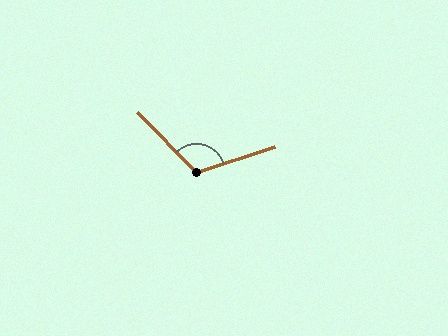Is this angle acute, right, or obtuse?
It is obtuse.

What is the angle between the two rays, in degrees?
Approximately 116 degrees.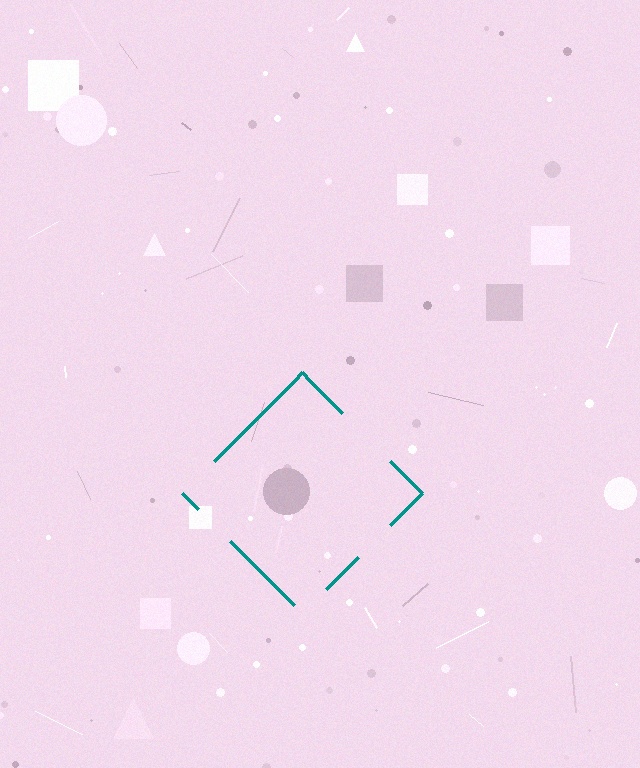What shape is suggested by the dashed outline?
The dashed outline suggests a diamond.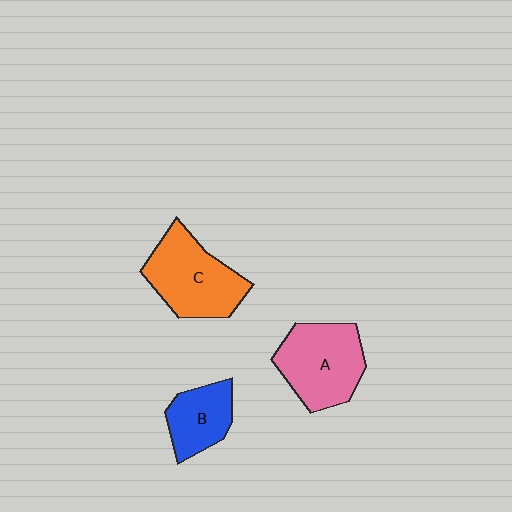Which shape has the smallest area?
Shape B (blue).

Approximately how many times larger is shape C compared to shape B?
Approximately 1.6 times.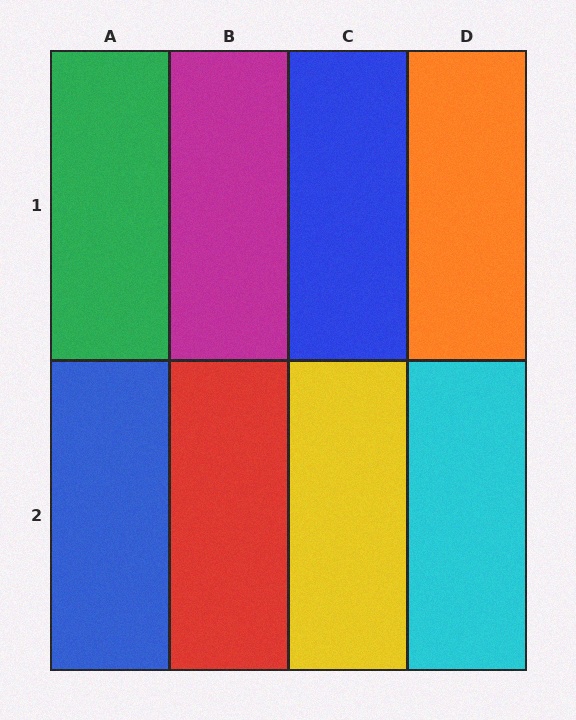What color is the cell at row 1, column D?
Orange.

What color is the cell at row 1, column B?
Magenta.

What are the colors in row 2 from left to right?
Blue, red, yellow, cyan.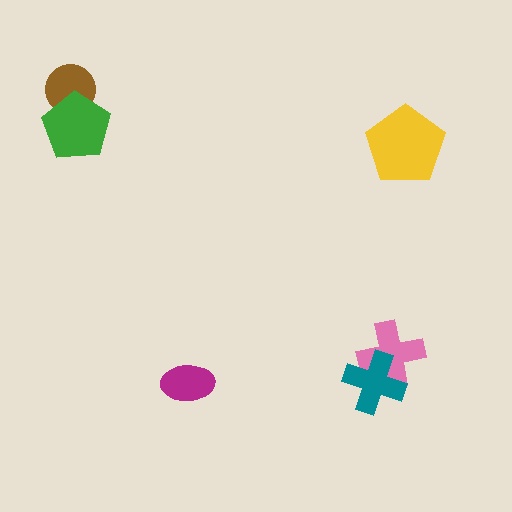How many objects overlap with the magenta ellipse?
0 objects overlap with the magenta ellipse.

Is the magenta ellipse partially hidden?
No, no other shape covers it.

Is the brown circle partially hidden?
Yes, it is partially covered by another shape.